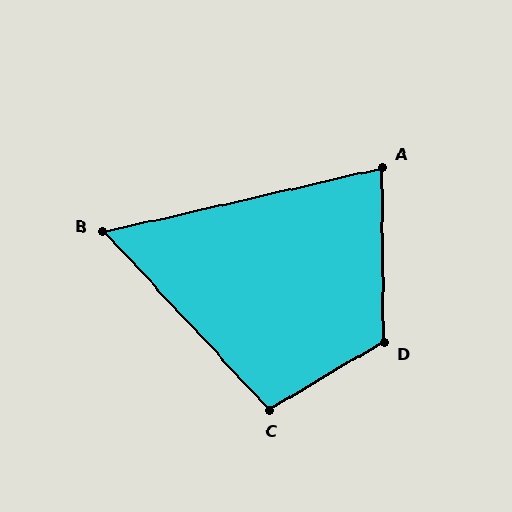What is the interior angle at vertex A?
Approximately 78 degrees (acute).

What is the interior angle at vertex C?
Approximately 102 degrees (obtuse).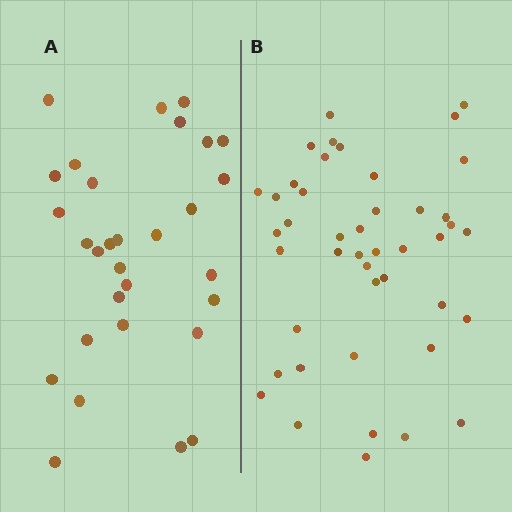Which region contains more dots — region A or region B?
Region B (the right region) has more dots.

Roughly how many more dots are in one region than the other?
Region B has approximately 15 more dots than region A.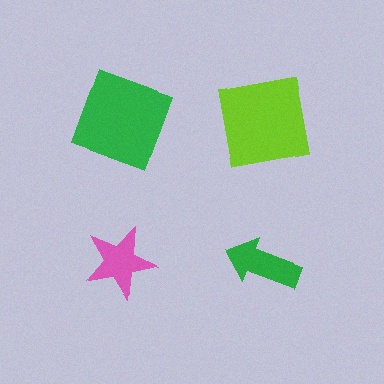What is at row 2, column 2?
A green arrow.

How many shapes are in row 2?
2 shapes.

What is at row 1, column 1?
A green square.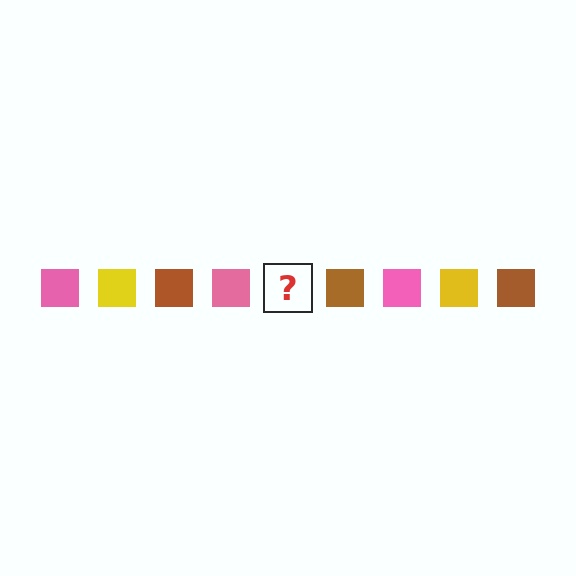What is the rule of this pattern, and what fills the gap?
The rule is that the pattern cycles through pink, yellow, brown squares. The gap should be filled with a yellow square.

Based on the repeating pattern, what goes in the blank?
The blank should be a yellow square.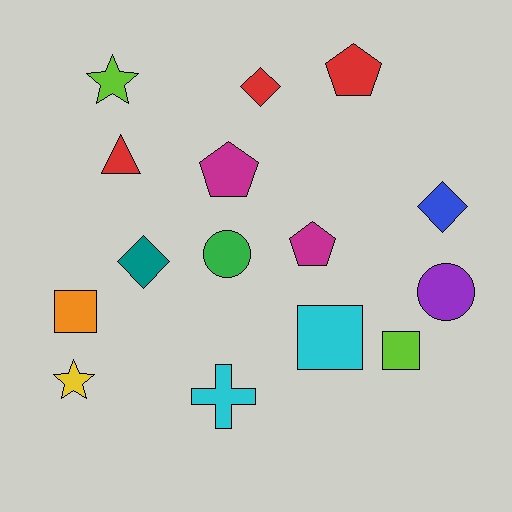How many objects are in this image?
There are 15 objects.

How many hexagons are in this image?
There are no hexagons.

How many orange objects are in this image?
There is 1 orange object.